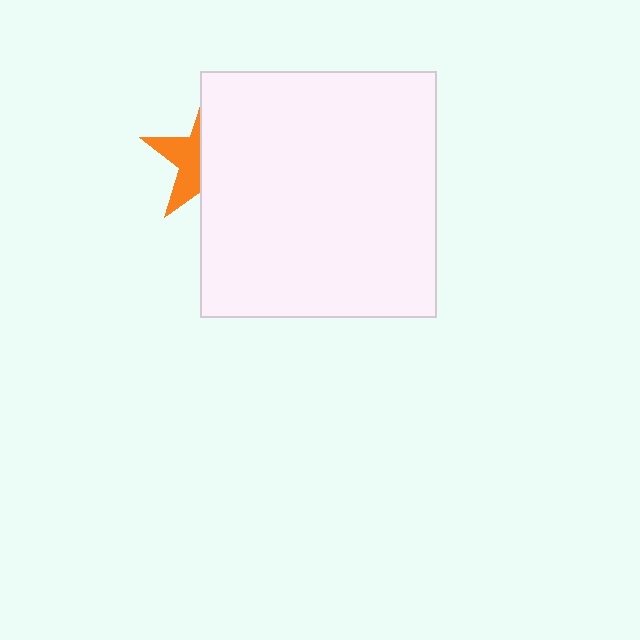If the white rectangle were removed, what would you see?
You would see the complete orange star.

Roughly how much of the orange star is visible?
A small part of it is visible (roughly 39%).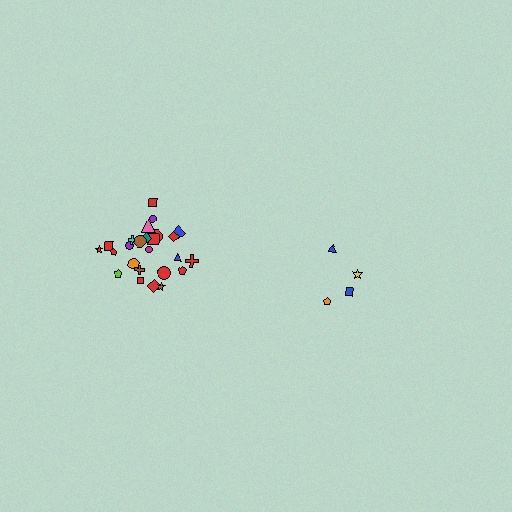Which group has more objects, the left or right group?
The left group.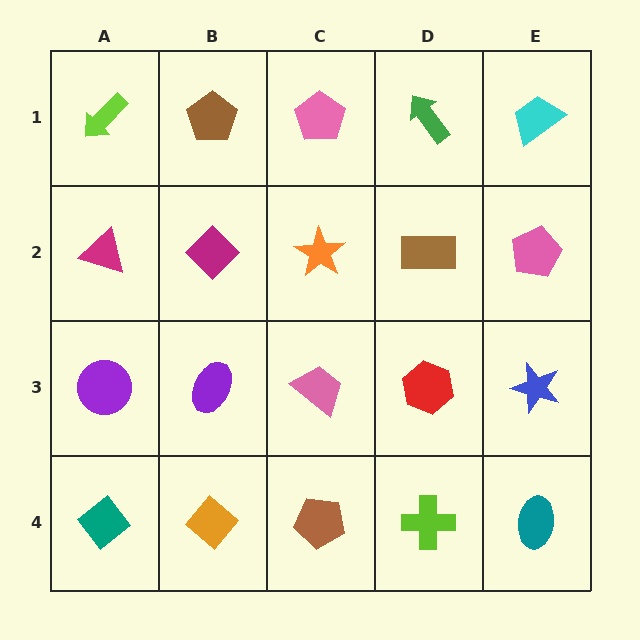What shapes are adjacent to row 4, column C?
A pink trapezoid (row 3, column C), an orange diamond (row 4, column B), a lime cross (row 4, column D).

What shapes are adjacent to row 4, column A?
A purple circle (row 3, column A), an orange diamond (row 4, column B).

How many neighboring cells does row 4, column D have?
3.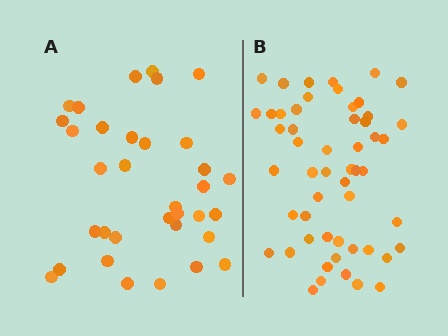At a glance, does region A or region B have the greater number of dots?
Region B (the right region) has more dots.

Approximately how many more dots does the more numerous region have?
Region B has approximately 20 more dots than region A.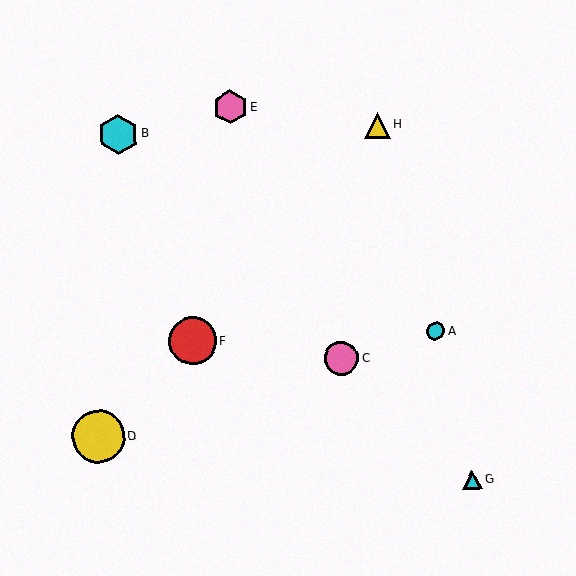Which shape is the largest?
The yellow circle (labeled D) is the largest.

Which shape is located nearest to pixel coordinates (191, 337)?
The red circle (labeled F) at (192, 341) is nearest to that location.